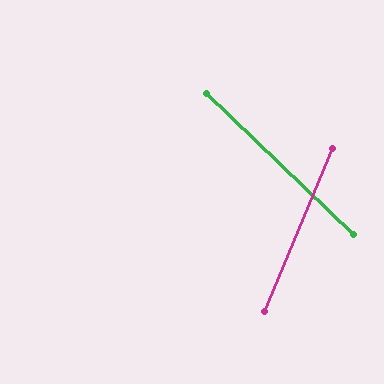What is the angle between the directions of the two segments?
Approximately 69 degrees.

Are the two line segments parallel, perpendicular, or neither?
Neither parallel nor perpendicular — they differ by about 69°.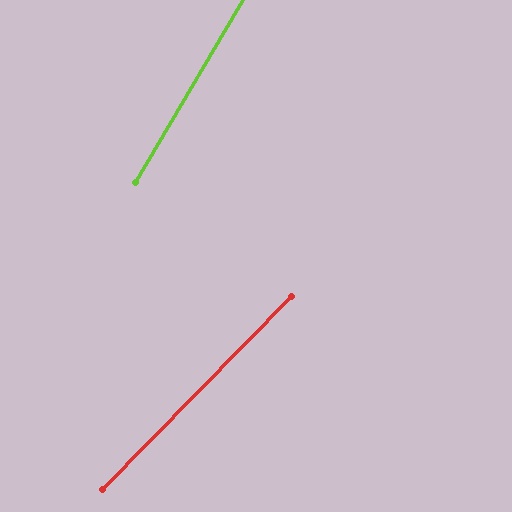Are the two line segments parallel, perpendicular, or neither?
Neither parallel nor perpendicular — they differ by about 14°.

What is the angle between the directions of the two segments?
Approximately 14 degrees.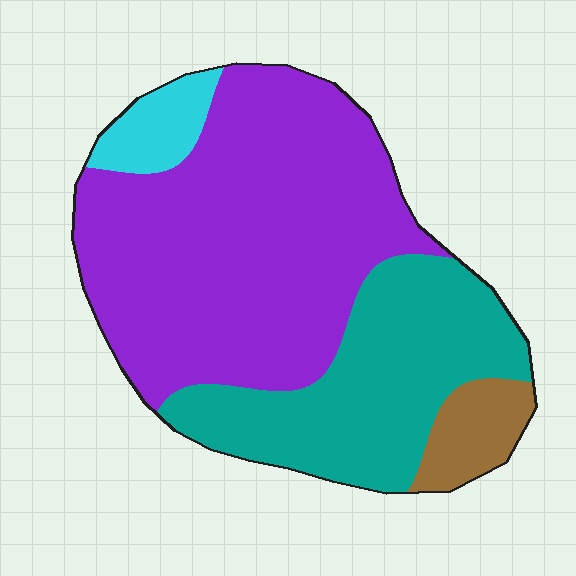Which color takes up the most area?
Purple, at roughly 55%.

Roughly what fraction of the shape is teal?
Teal takes up about one third (1/3) of the shape.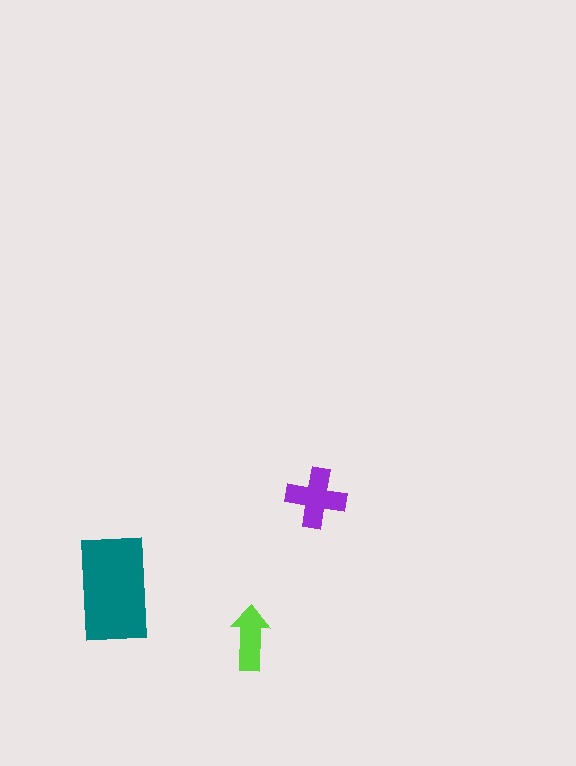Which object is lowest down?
The lime arrow is bottommost.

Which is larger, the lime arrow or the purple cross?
The purple cross.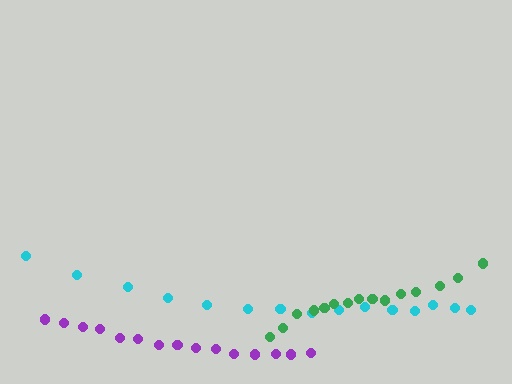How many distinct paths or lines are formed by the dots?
There are 3 distinct paths.